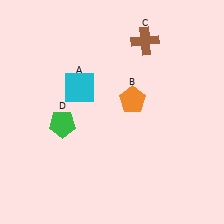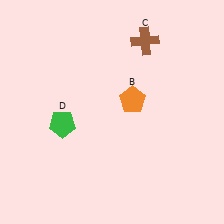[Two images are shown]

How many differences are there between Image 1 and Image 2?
There is 1 difference between the two images.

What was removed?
The cyan square (A) was removed in Image 2.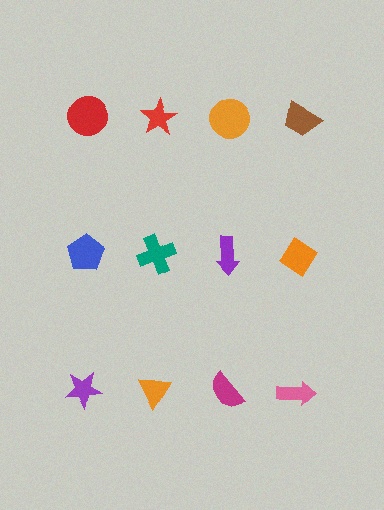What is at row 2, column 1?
A blue pentagon.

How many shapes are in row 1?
4 shapes.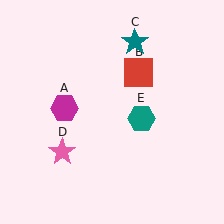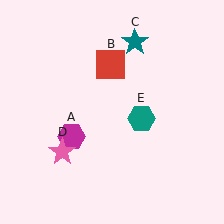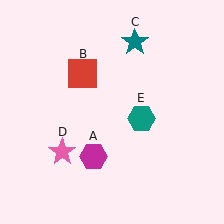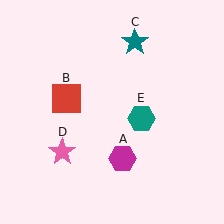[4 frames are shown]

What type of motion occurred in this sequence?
The magenta hexagon (object A), red square (object B) rotated counterclockwise around the center of the scene.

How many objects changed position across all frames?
2 objects changed position: magenta hexagon (object A), red square (object B).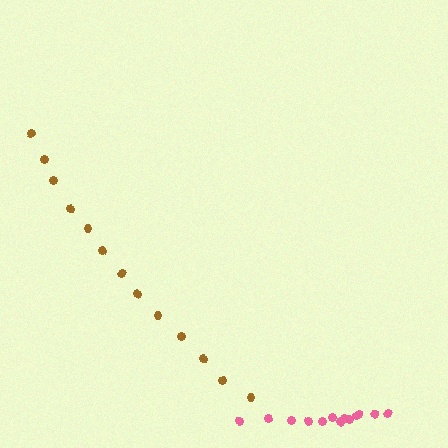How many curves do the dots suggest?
There are 2 distinct paths.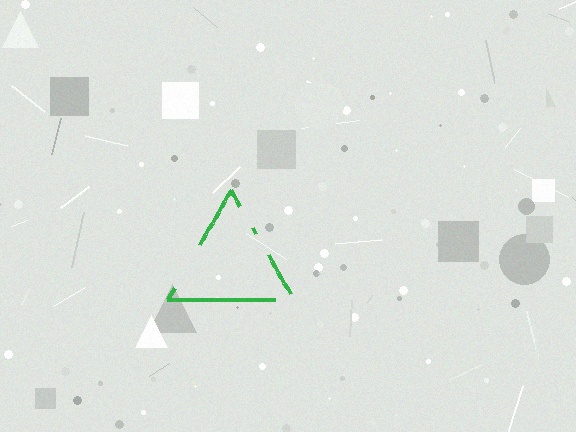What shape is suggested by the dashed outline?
The dashed outline suggests a triangle.